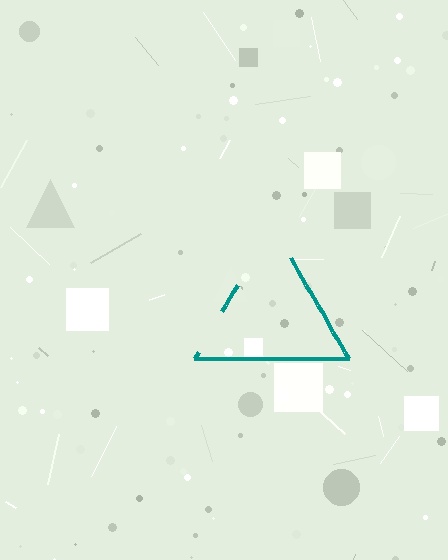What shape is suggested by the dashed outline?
The dashed outline suggests a triangle.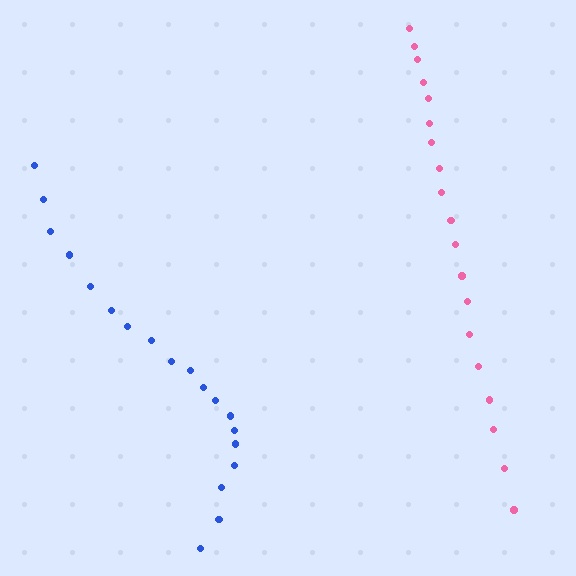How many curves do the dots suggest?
There are 2 distinct paths.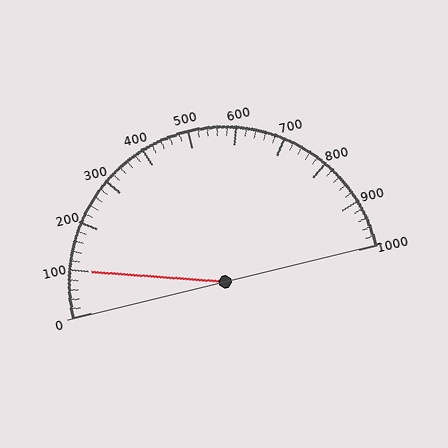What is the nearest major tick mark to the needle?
The nearest major tick mark is 100.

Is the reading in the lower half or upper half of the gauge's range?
The reading is in the lower half of the range (0 to 1000).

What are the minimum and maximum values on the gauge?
The gauge ranges from 0 to 1000.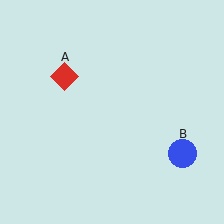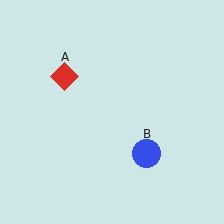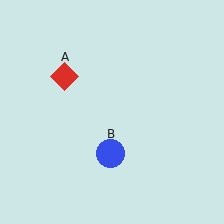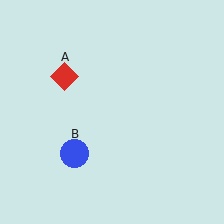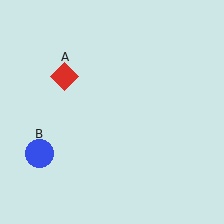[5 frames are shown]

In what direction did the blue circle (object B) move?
The blue circle (object B) moved left.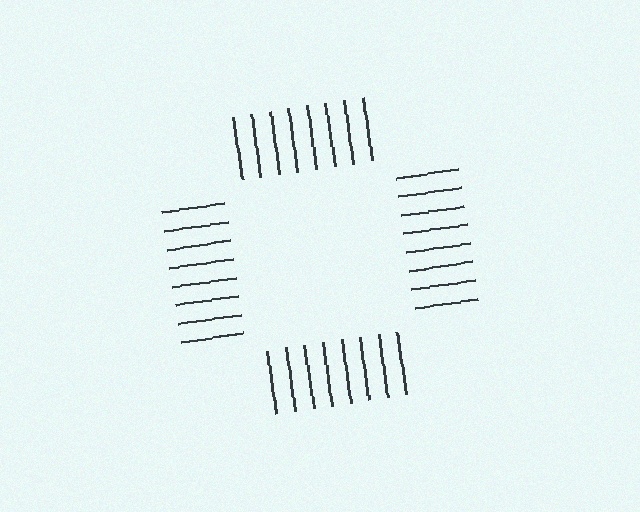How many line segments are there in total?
32 — 8 along each of the 4 edges.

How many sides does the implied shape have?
4 sides — the line-ends trace a square.